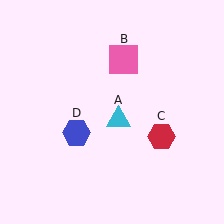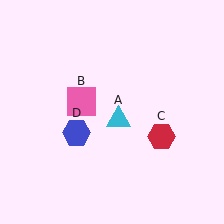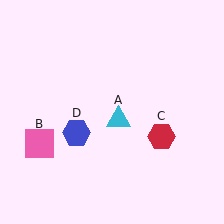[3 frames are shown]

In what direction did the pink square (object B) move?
The pink square (object B) moved down and to the left.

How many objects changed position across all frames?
1 object changed position: pink square (object B).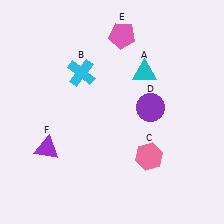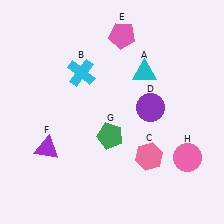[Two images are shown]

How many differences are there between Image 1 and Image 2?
There are 2 differences between the two images.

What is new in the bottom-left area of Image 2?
A green pentagon (G) was added in the bottom-left area of Image 2.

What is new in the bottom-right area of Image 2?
A pink circle (H) was added in the bottom-right area of Image 2.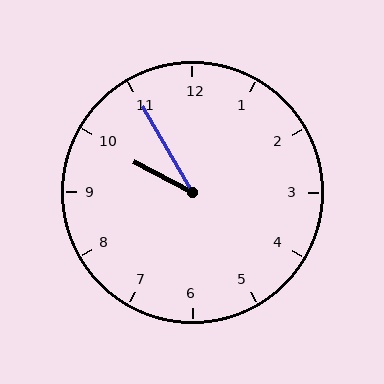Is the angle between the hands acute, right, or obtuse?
It is acute.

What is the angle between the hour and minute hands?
Approximately 32 degrees.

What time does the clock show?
9:55.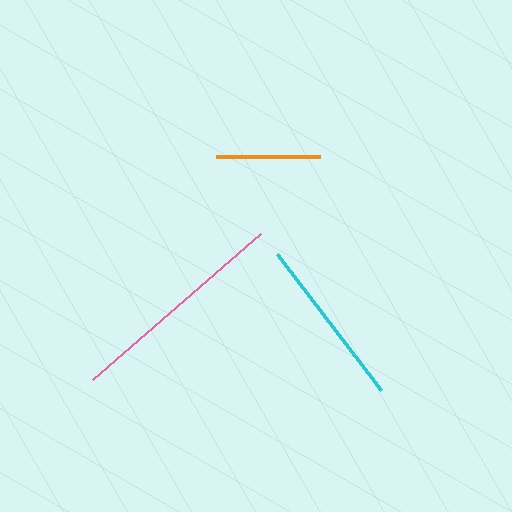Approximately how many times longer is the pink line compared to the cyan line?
The pink line is approximately 1.3 times the length of the cyan line.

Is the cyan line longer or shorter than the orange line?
The cyan line is longer than the orange line.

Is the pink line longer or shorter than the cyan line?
The pink line is longer than the cyan line.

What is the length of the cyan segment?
The cyan segment is approximately 171 pixels long.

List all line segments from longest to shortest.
From longest to shortest: pink, cyan, orange.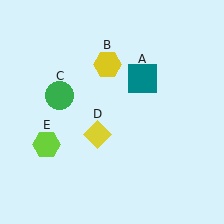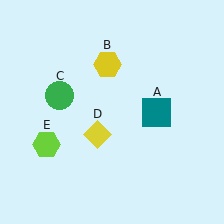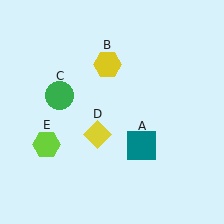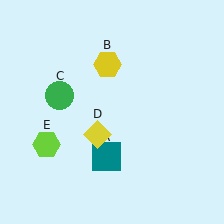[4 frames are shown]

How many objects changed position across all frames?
1 object changed position: teal square (object A).